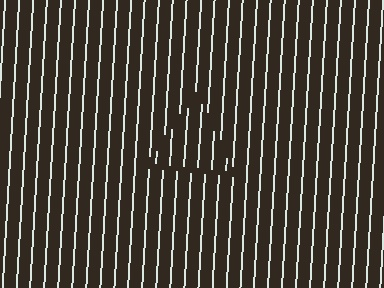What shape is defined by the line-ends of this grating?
An illusory triangle. The interior of the shape contains the same grating, shifted by half a period — the contour is defined by the phase discontinuity where line-ends from the inner and outer gratings abut.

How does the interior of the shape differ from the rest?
The interior of the shape contains the same grating, shifted by half a period — the contour is defined by the phase discontinuity where line-ends from the inner and outer gratings abut.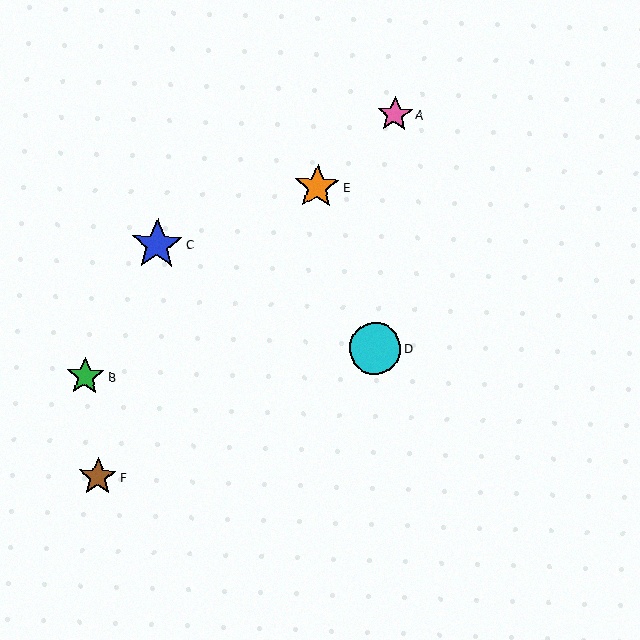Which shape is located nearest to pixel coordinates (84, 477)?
The brown star (labeled F) at (98, 477) is nearest to that location.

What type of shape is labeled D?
Shape D is a cyan circle.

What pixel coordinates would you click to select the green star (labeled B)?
Click at (85, 376) to select the green star B.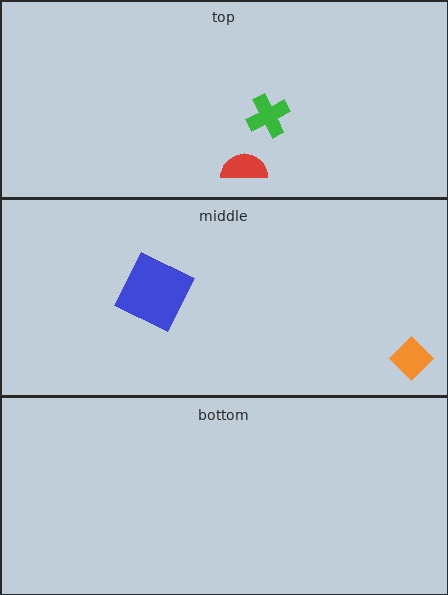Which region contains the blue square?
The middle region.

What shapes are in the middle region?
The blue square, the orange diamond.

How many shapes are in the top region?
2.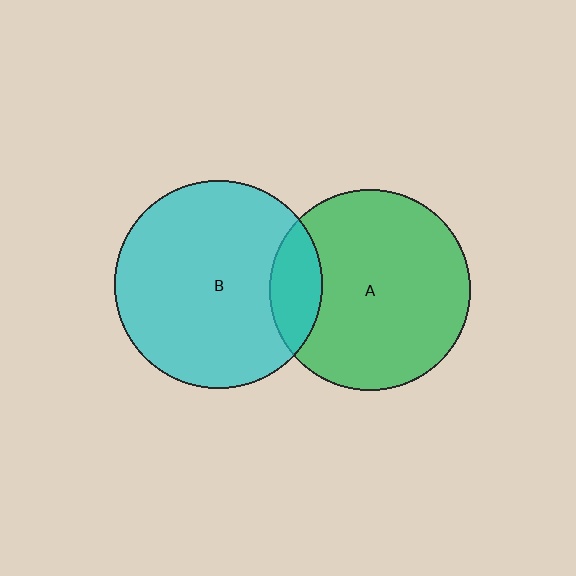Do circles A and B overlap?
Yes.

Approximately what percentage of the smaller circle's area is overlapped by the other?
Approximately 15%.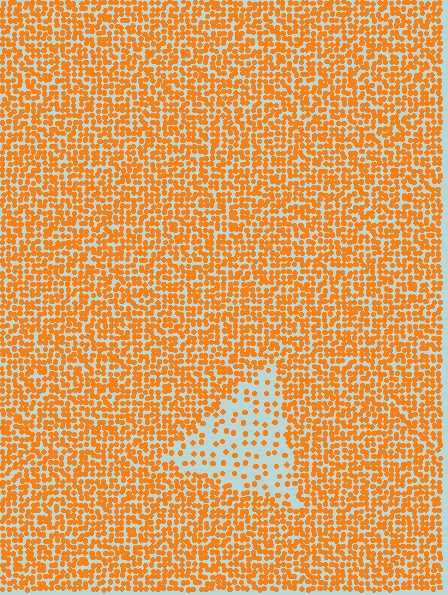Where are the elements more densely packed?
The elements are more densely packed outside the triangle boundary.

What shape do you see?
I see a triangle.